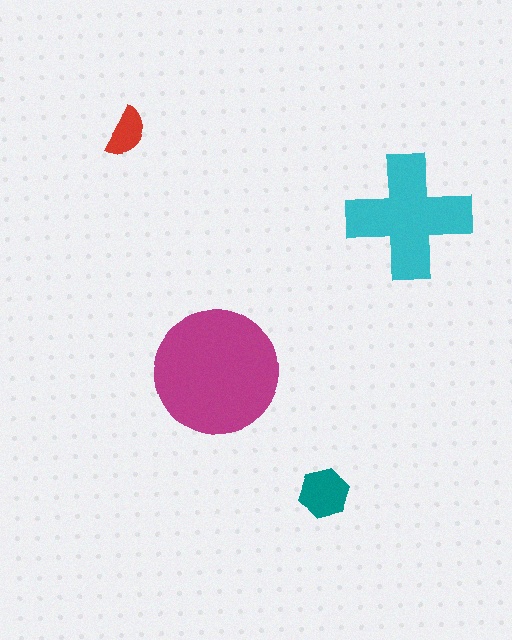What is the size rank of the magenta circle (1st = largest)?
1st.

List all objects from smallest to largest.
The red semicircle, the teal hexagon, the cyan cross, the magenta circle.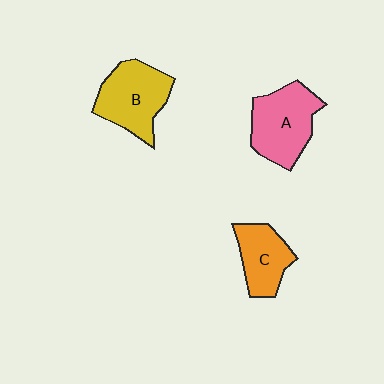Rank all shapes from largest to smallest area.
From largest to smallest: A (pink), B (yellow), C (orange).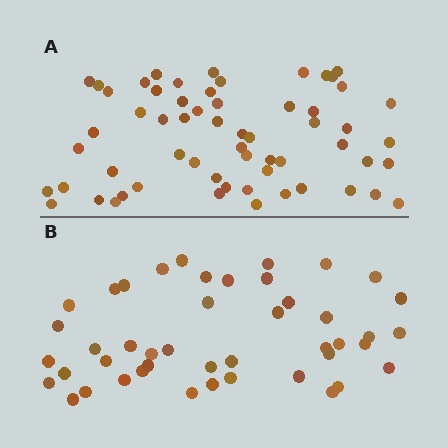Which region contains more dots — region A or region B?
Region A (the top region) has more dots.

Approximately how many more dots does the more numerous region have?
Region A has approximately 15 more dots than region B.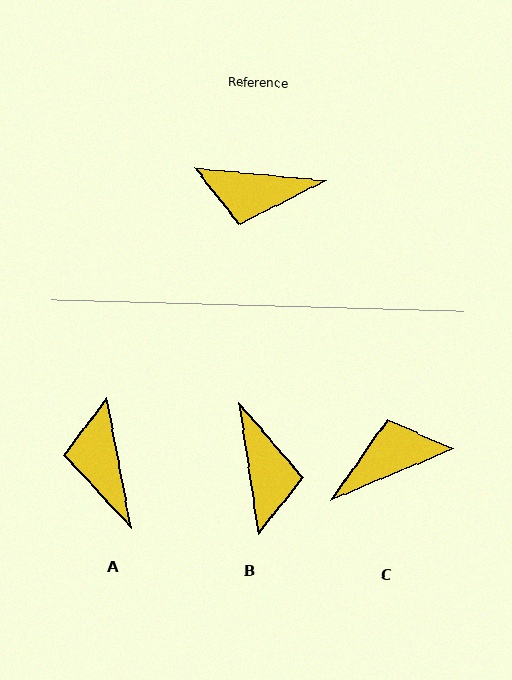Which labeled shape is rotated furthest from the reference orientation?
C, about 152 degrees away.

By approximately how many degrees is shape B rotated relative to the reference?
Approximately 104 degrees counter-clockwise.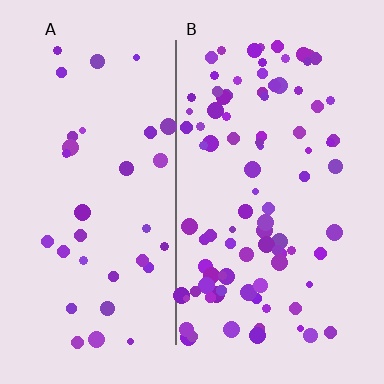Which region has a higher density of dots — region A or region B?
B (the right).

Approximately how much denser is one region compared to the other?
Approximately 2.6× — region B over region A.